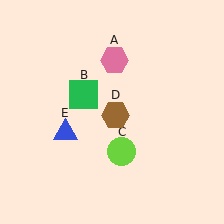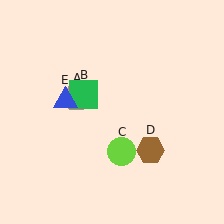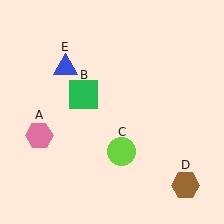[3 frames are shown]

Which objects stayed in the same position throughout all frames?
Green square (object B) and lime circle (object C) remained stationary.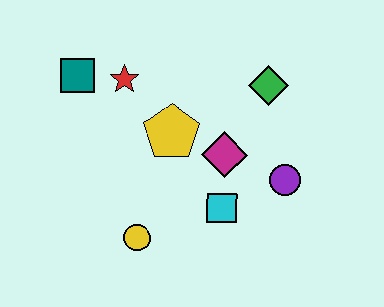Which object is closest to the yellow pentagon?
The magenta diamond is closest to the yellow pentagon.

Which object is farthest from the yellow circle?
The green diamond is farthest from the yellow circle.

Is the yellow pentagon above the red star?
No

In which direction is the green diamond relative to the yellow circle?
The green diamond is above the yellow circle.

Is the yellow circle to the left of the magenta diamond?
Yes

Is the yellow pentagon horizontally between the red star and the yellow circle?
No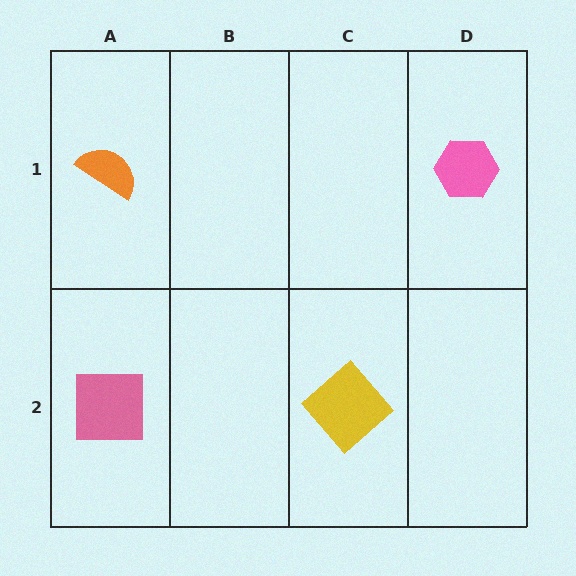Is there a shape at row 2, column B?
No, that cell is empty.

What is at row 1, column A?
An orange semicircle.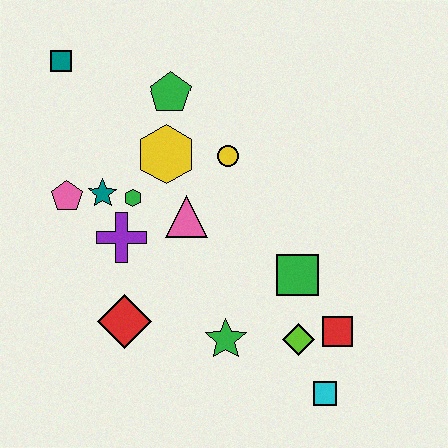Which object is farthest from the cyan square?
The teal square is farthest from the cyan square.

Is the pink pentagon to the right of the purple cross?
No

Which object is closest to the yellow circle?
The yellow hexagon is closest to the yellow circle.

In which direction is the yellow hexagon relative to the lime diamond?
The yellow hexagon is above the lime diamond.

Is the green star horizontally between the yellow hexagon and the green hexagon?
No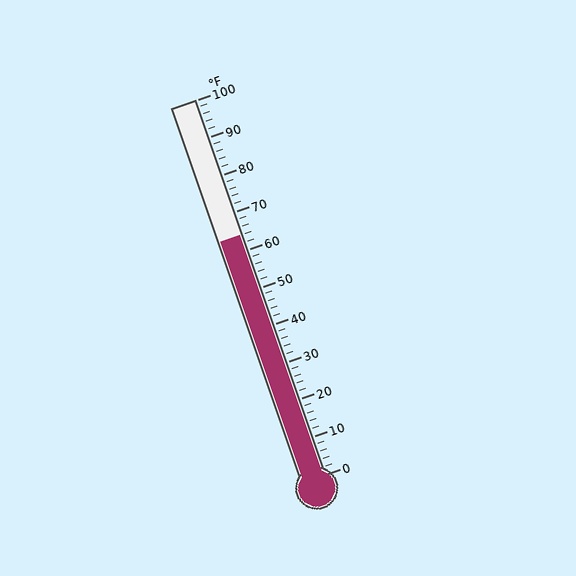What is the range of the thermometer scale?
The thermometer scale ranges from 0°F to 100°F.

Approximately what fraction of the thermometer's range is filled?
The thermometer is filled to approximately 65% of its range.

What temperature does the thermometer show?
The thermometer shows approximately 64°F.